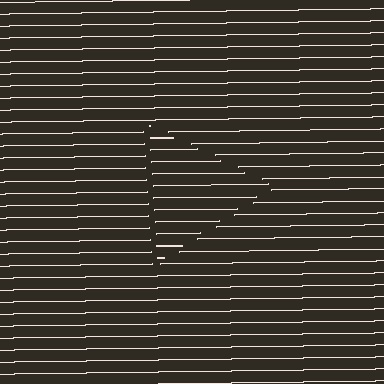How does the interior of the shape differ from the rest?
The interior of the shape contains the same grating, shifted by half a period — the contour is defined by the phase discontinuity where line-ends from the inner and outer gratings abut.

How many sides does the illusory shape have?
3 sides — the line-ends trace a triangle.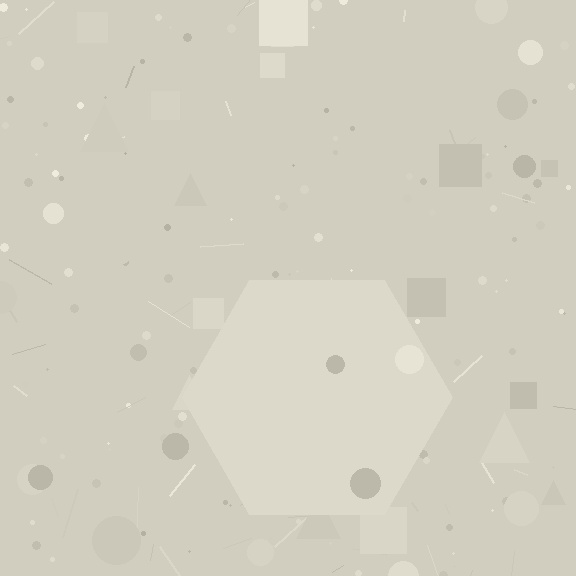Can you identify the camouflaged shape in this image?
The camouflaged shape is a hexagon.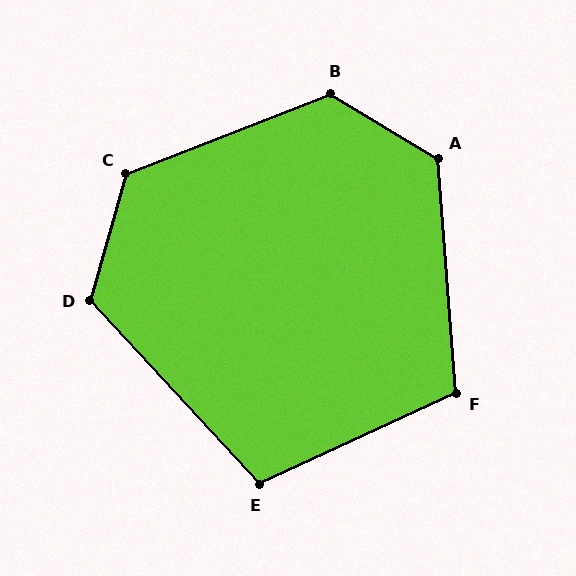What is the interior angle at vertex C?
Approximately 127 degrees (obtuse).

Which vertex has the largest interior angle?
B, at approximately 128 degrees.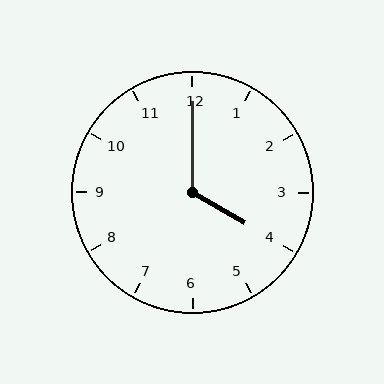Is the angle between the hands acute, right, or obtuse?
It is obtuse.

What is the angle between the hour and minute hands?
Approximately 120 degrees.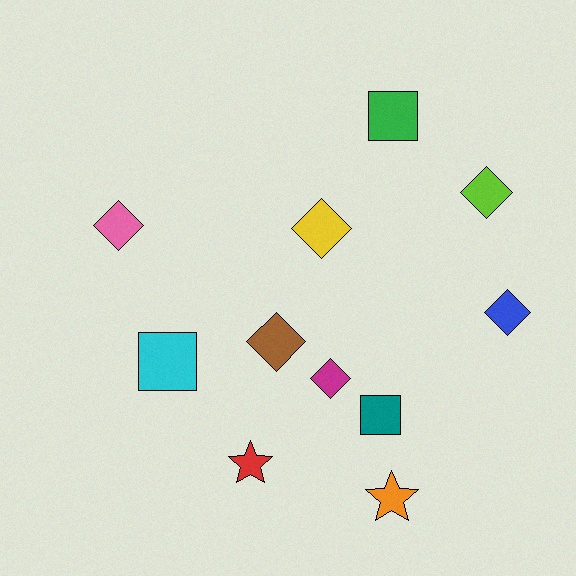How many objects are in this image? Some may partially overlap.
There are 11 objects.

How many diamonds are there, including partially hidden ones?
There are 6 diamonds.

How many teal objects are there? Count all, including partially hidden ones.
There is 1 teal object.